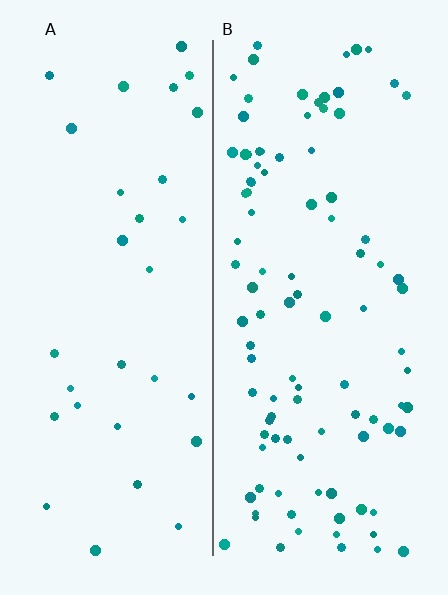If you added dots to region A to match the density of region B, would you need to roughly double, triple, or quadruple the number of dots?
Approximately triple.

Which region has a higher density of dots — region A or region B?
B (the right).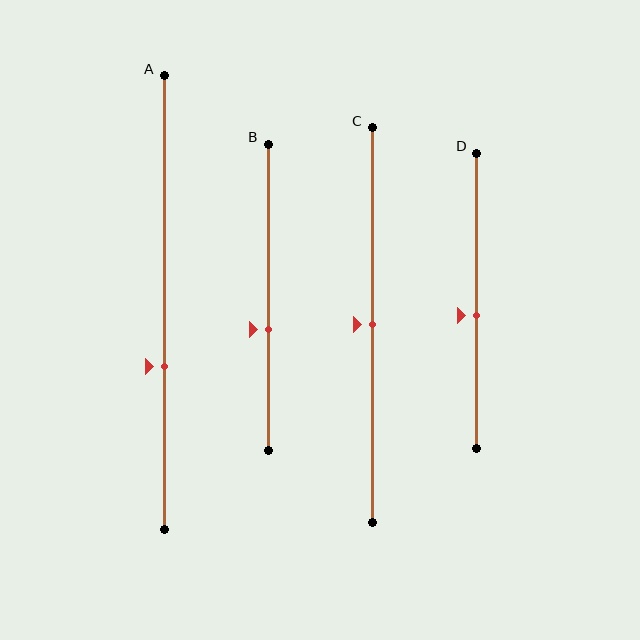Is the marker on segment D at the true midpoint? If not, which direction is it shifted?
No, the marker on segment D is shifted downward by about 5% of the segment length.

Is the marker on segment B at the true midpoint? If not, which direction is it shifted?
No, the marker on segment B is shifted downward by about 10% of the segment length.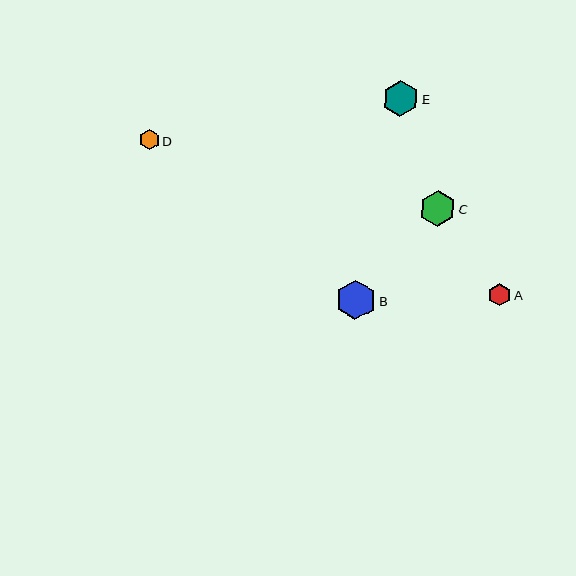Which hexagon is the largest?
Hexagon B is the largest with a size of approximately 39 pixels.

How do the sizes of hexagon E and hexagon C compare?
Hexagon E and hexagon C are approximately the same size.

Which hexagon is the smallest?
Hexagon D is the smallest with a size of approximately 20 pixels.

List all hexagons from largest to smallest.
From largest to smallest: B, E, C, A, D.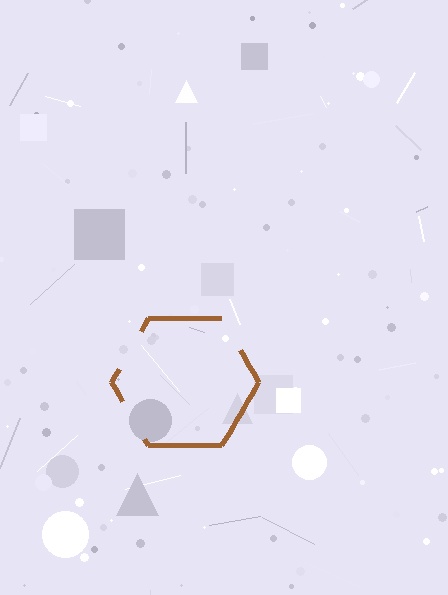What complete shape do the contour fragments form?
The contour fragments form a hexagon.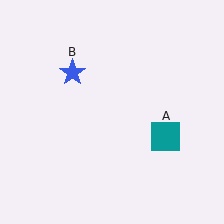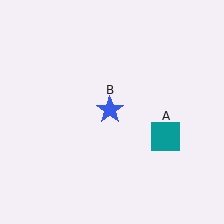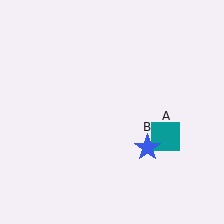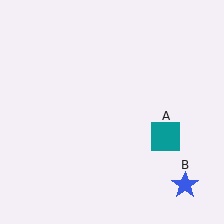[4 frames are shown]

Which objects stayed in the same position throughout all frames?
Teal square (object A) remained stationary.